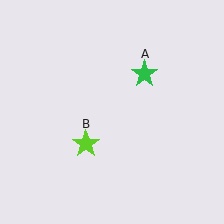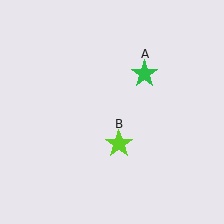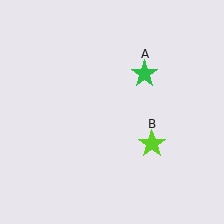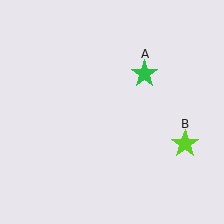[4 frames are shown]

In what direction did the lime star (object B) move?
The lime star (object B) moved right.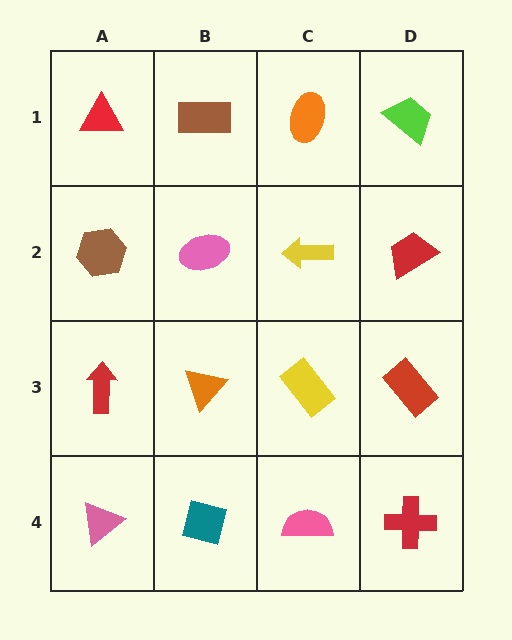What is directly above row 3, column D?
A red trapezoid.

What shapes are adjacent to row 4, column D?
A red rectangle (row 3, column D), a pink semicircle (row 4, column C).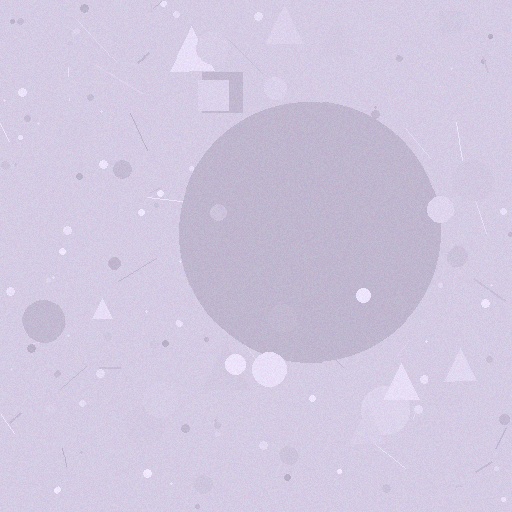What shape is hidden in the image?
A circle is hidden in the image.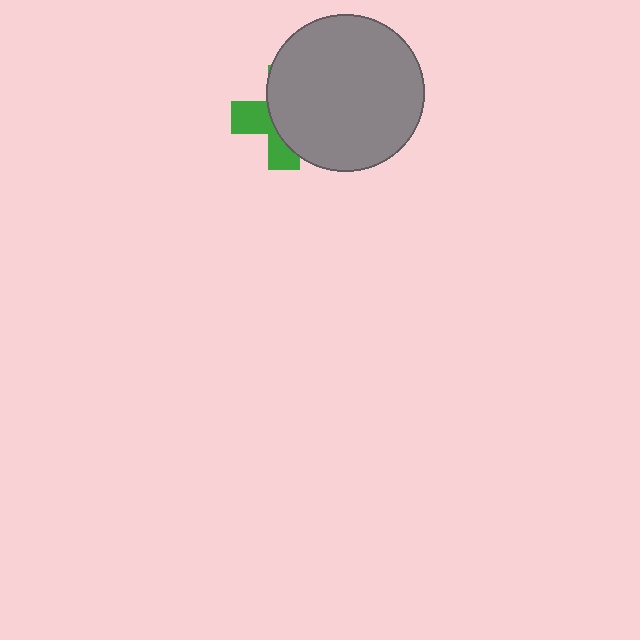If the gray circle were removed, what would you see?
You would see the complete green cross.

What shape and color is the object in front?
The object in front is a gray circle.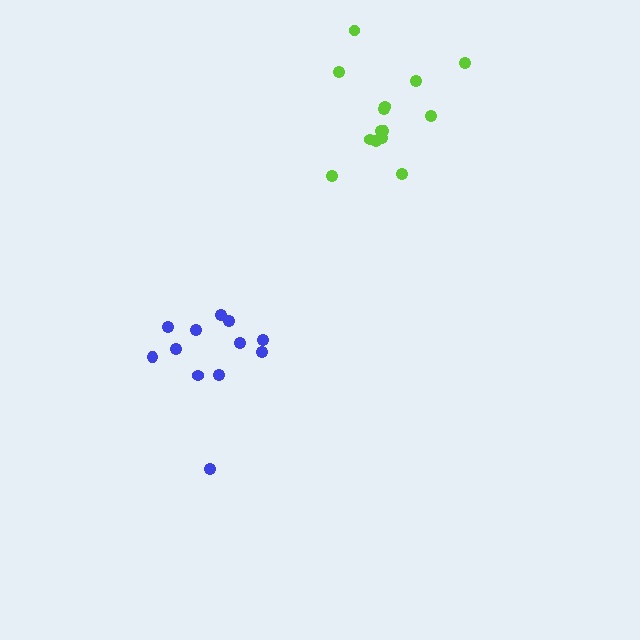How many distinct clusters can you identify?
There are 2 distinct clusters.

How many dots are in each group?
Group 1: 14 dots, Group 2: 12 dots (26 total).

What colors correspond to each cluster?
The clusters are colored: lime, blue.